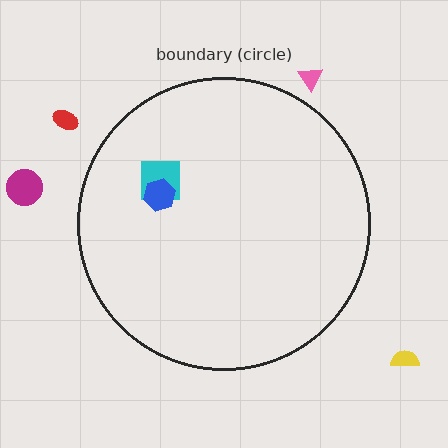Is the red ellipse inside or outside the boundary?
Outside.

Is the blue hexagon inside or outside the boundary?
Inside.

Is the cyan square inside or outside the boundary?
Inside.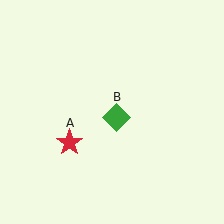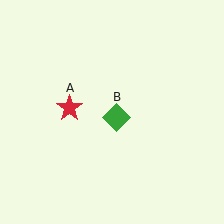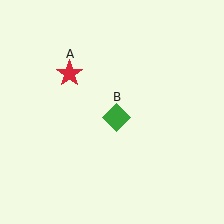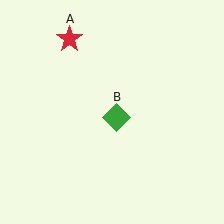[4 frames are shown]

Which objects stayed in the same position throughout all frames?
Green diamond (object B) remained stationary.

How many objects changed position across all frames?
1 object changed position: red star (object A).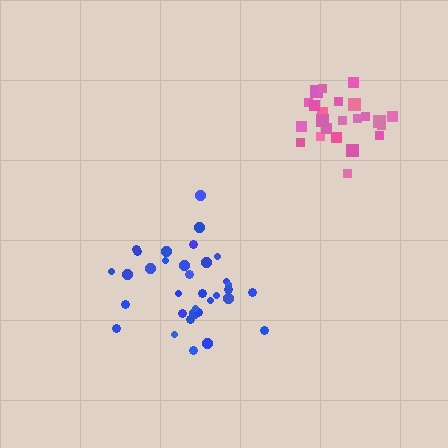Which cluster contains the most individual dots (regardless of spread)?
Blue (34).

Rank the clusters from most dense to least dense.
pink, blue.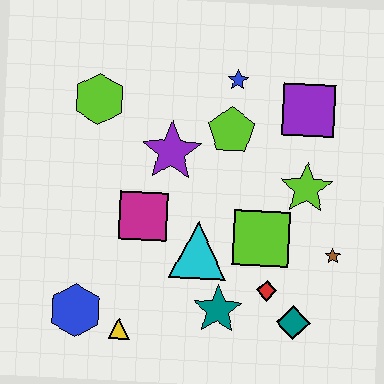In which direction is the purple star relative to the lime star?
The purple star is to the left of the lime star.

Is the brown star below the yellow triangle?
No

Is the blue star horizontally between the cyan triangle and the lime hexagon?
No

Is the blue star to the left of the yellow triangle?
No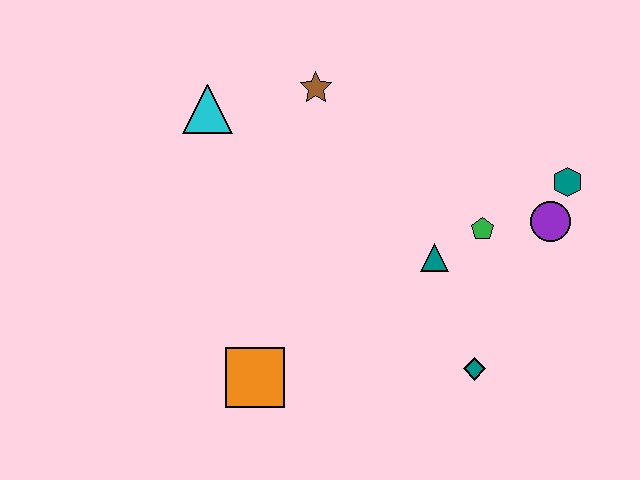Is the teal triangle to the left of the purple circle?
Yes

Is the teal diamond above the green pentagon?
No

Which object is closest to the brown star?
The cyan triangle is closest to the brown star.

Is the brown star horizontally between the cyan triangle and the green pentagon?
Yes